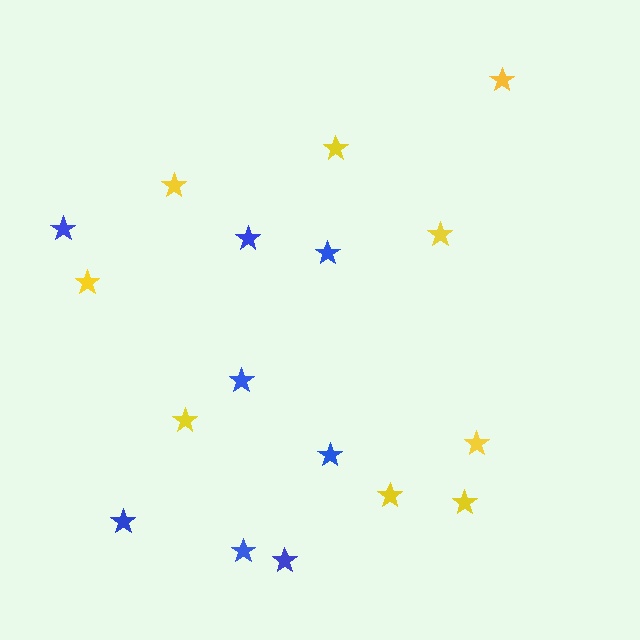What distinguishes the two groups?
There are 2 groups: one group of blue stars (8) and one group of yellow stars (9).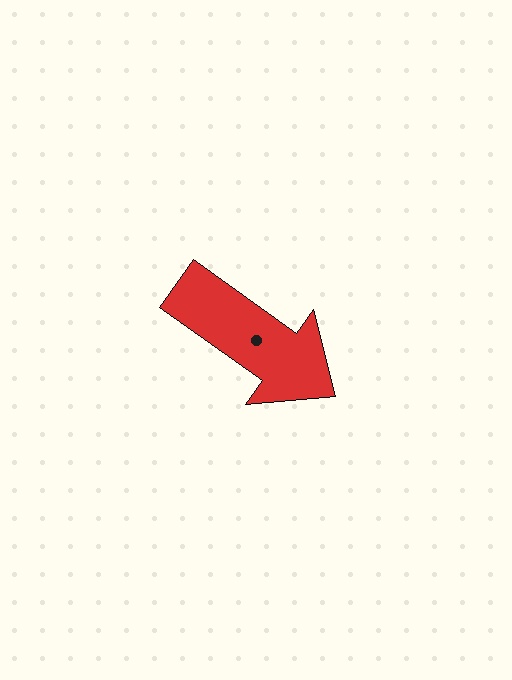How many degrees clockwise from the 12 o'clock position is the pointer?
Approximately 125 degrees.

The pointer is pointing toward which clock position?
Roughly 4 o'clock.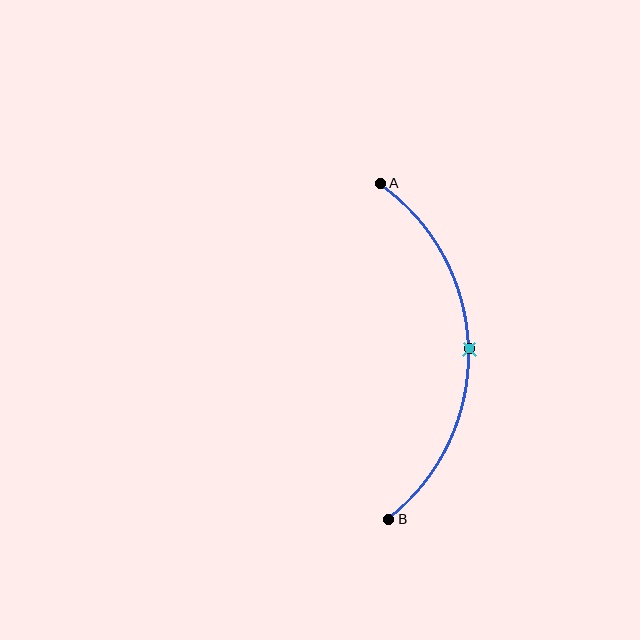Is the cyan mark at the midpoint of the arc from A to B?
Yes. The cyan mark lies on the arc at equal arc-length from both A and B — it is the arc midpoint.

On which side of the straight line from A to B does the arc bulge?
The arc bulges to the right of the straight line connecting A and B.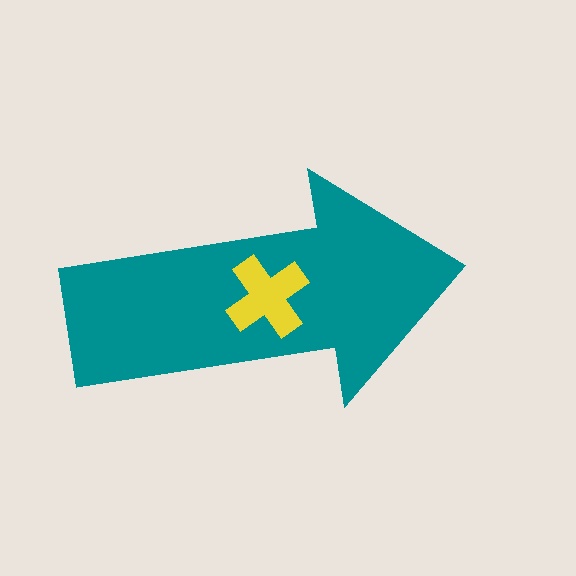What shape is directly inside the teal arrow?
The yellow cross.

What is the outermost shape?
The teal arrow.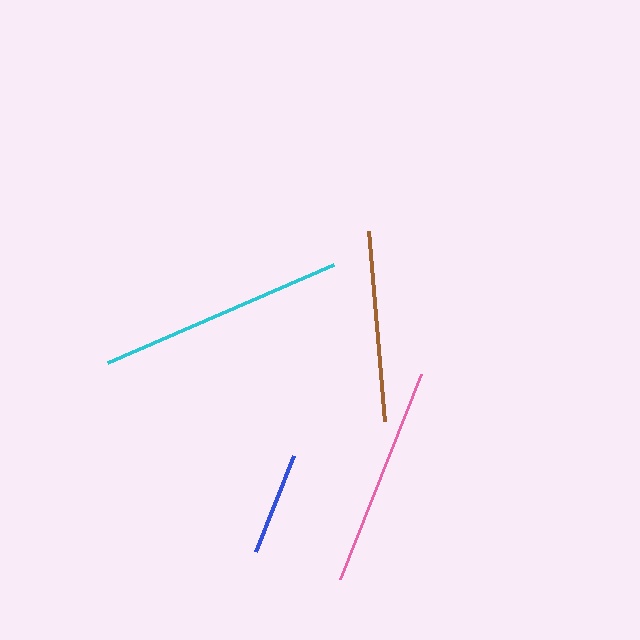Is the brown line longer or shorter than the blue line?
The brown line is longer than the blue line.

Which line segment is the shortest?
The blue line is the shortest at approximately 103 pixels.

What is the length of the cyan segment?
The cyan segment is approximately 246 pixels long.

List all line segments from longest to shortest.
From longest to shortest: cyan, pink, brown, blue.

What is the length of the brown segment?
The brown segment is approximately 190 pixels long.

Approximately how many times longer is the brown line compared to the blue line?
The brown line is approximately 1.8 times the length of the blue line.